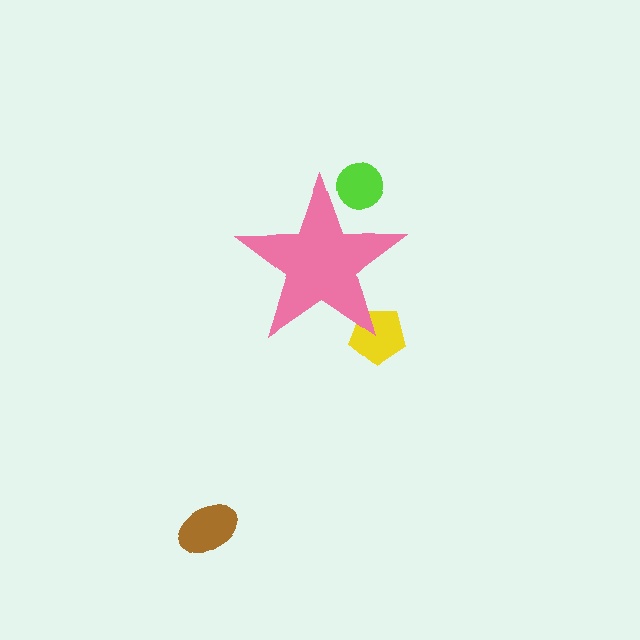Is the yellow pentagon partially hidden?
Yes, the yellow pentagon is partially hidden behind the pink star.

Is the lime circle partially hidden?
Yes, the lime circle is partially hidden behind the pink star.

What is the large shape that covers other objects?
A pink star.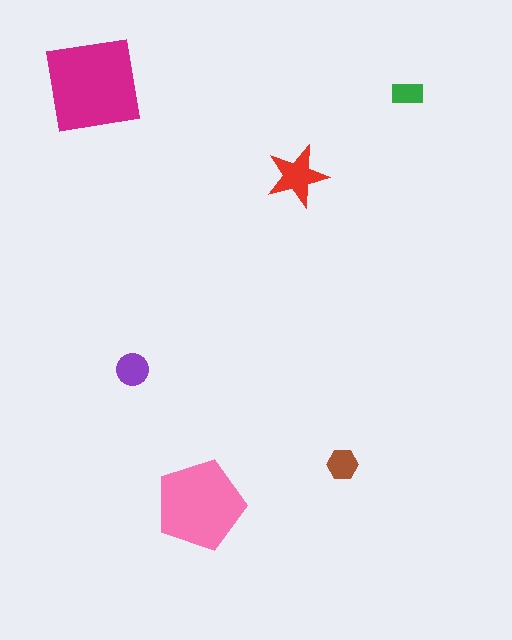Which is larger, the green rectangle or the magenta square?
The magenta square.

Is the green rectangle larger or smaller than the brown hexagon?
Smaller.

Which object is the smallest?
The green rectangle.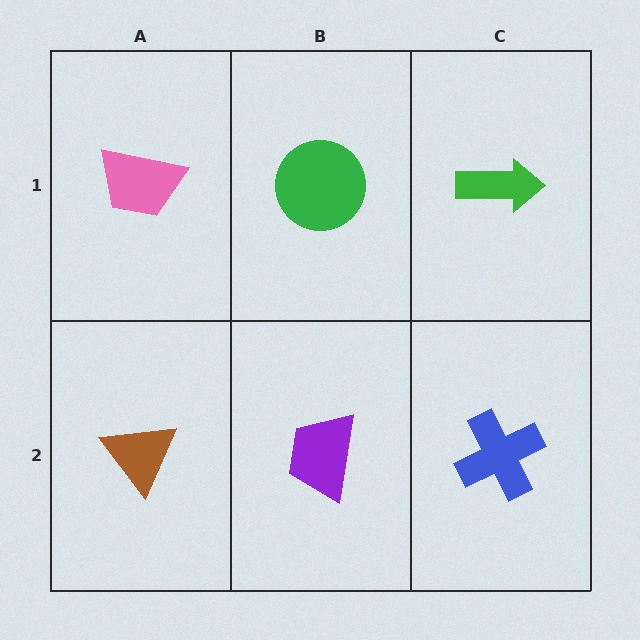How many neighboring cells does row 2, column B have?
3.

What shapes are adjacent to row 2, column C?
A green arrow (row 1, column C), a purple trapezoid (row 2, column B).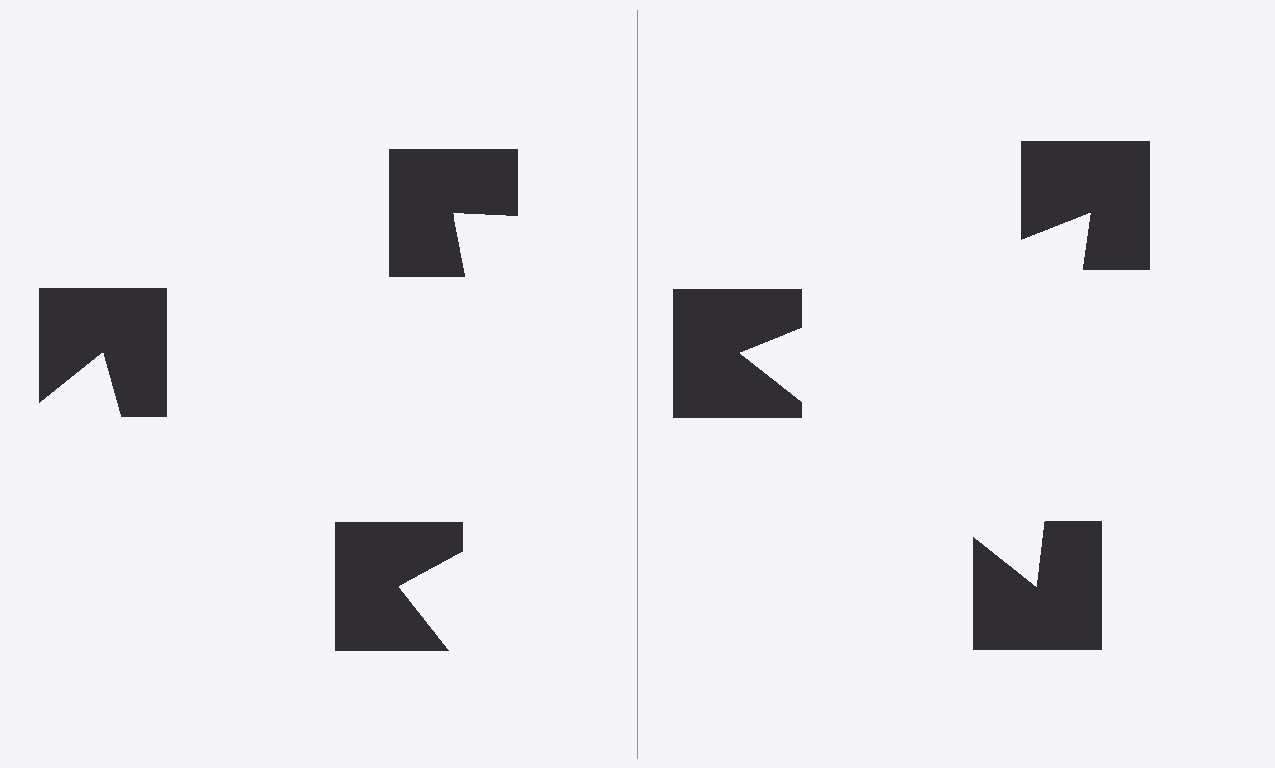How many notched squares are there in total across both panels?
6 — 3 on each side.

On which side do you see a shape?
An illusory triangle appears on the right side. On the left side the wedge cuts are rotated, so no coherent shape forms.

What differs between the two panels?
The notched squares are positioned identically on both sides; only the wedge orientations differ. On the right they align to a triangle; on the left they are misaligned.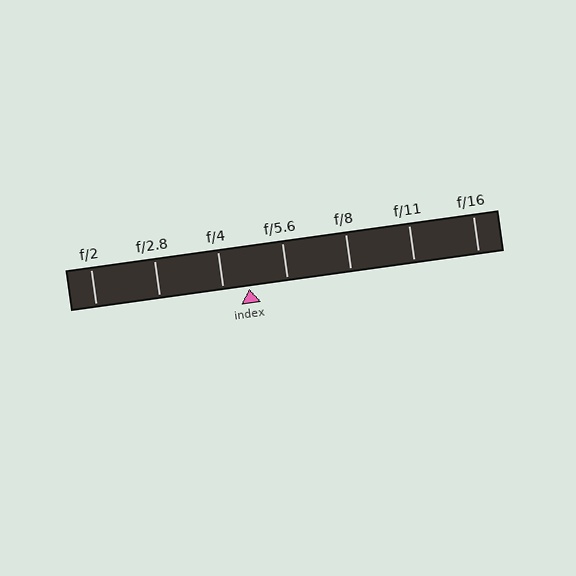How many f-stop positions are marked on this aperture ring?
There are 7 f-stop positions marked.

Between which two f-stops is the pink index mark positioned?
The index mark is between f/4 and f/5.6.